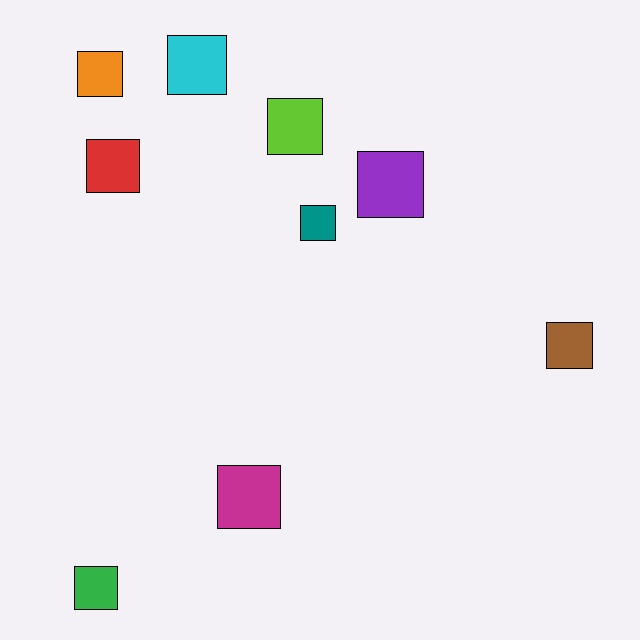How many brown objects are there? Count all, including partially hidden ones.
There is 1 brown object.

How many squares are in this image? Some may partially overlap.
There are 9 squares.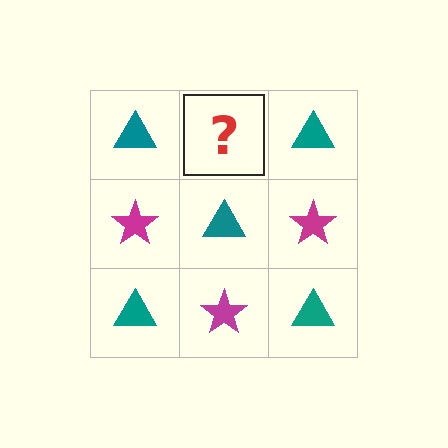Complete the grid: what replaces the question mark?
The question mark should be replaced with a magenta star.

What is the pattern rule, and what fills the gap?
The rule is that it alternates teal triangle and magenta star in a checkerboard pattern. The gap should be filled with a magenta star.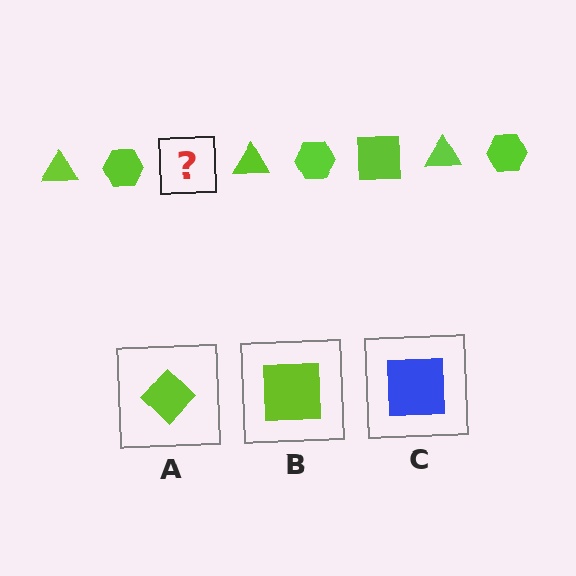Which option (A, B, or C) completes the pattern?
B.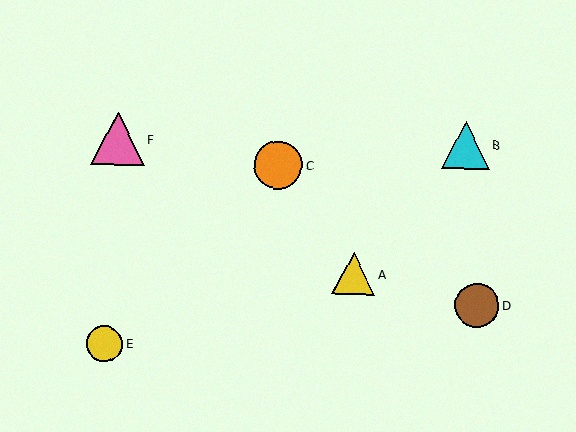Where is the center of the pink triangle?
The center of the pink triangle is at (118, 139).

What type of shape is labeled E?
Shape E is a yellow circle.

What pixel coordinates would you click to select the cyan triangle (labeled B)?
Click at (466, 145) to select the cyan triangle B.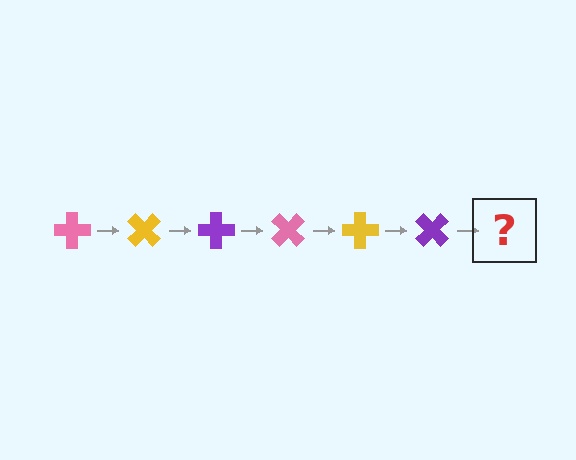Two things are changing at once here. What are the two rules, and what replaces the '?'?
The two rules are that it rotates 45 degrees each step and the color cycles through pink, yellow, and purple. The '?' should be a pink cross, rotated 270 degrees from the start.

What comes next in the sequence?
The next element should be a pink cross, rotated 270 degrees from the start.